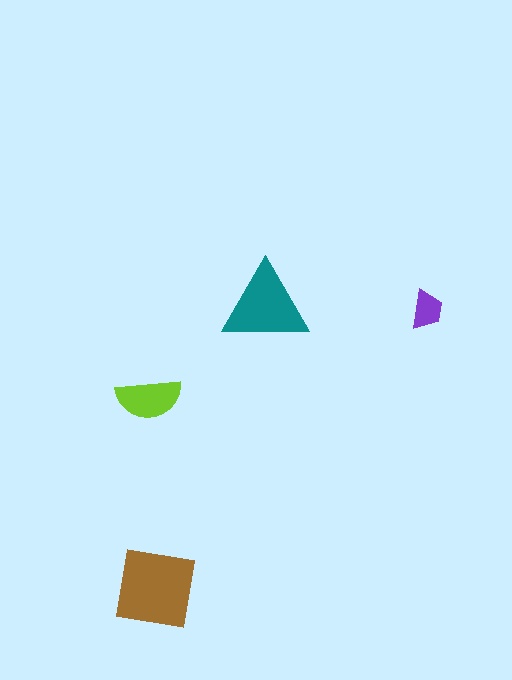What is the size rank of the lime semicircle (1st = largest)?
3rd.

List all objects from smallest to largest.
The purple trapezoid, the lime semicircle, the teal triangle, the brown square.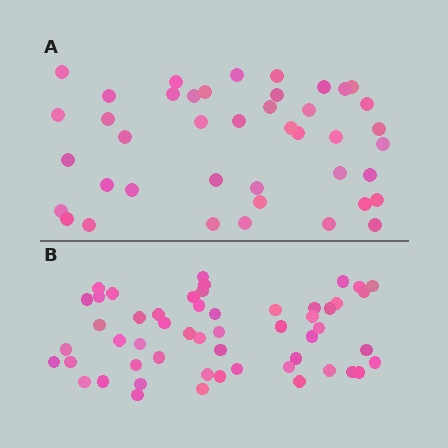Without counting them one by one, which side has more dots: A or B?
Region B (the bottom region) has more dots.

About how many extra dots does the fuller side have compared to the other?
Region B has roughly 12 or so more dots than region A.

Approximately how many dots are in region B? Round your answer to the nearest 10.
About 50 dots. (The exact count is 53, which rounds to 50.)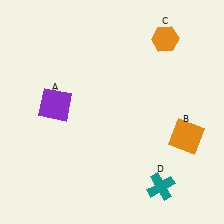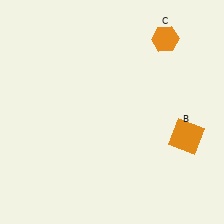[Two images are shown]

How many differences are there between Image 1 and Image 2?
There are 2 differences between the two images.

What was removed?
The teal cross (D), the purple square (A) were removed in Image 2.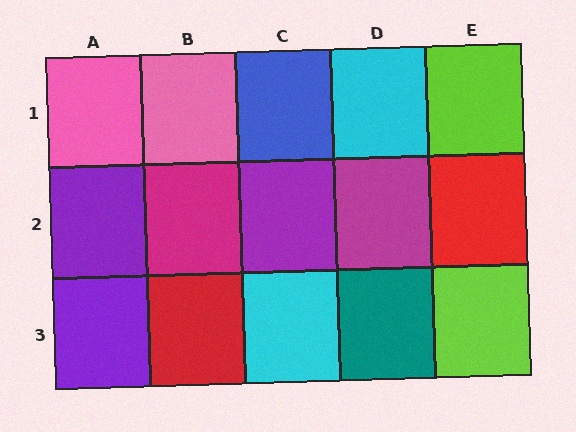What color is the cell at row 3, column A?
Purple.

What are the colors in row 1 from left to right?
Pink, pink, blue, cyan, lime.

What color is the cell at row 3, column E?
Lime.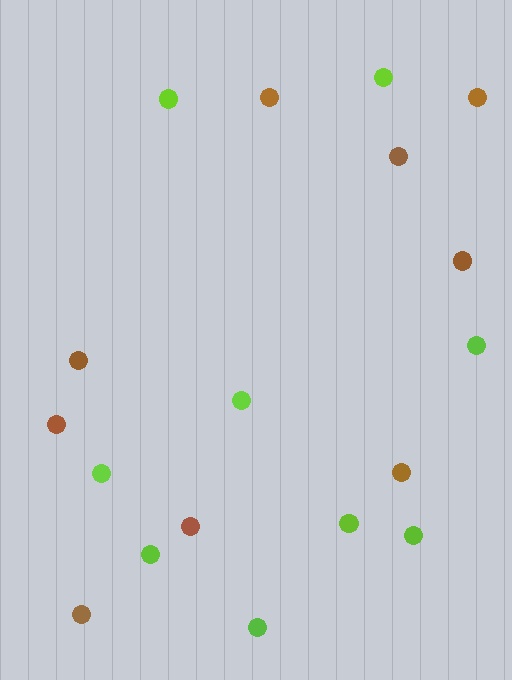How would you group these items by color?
There are 2 groups: one group of brown circles (9) and one group of lime circles (9).